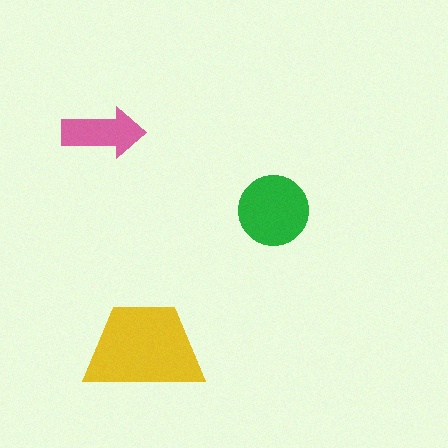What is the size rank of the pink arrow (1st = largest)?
3rd.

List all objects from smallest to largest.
The pink arrow, the green circle, the yellow trapezoid.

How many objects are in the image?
There are 3 objects in the image.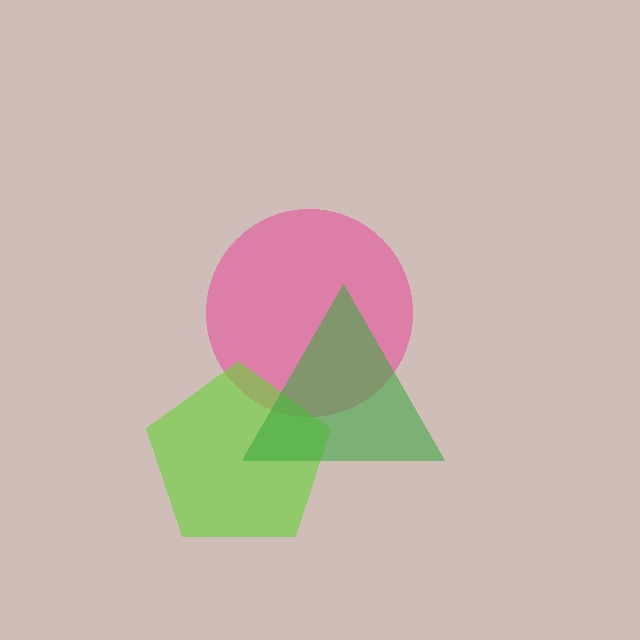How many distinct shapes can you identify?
There are 3 distinct shapes: a pink circle, a lime pentagon, a green triangle.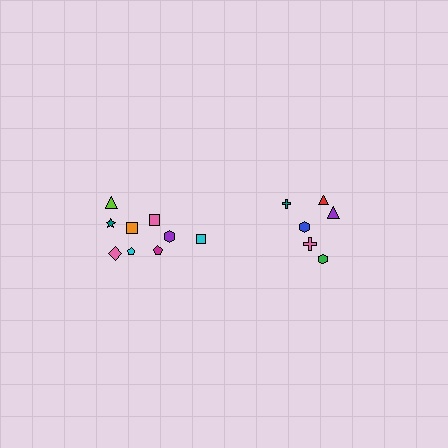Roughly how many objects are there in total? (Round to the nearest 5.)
Roughly 15 objects in total.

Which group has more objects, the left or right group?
The left group.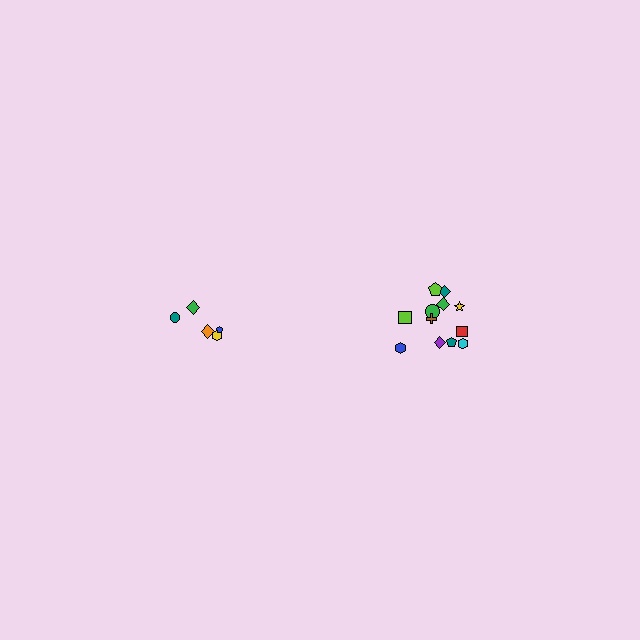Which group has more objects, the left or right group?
The right group.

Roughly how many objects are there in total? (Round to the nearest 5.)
Roughly 15 objects in total.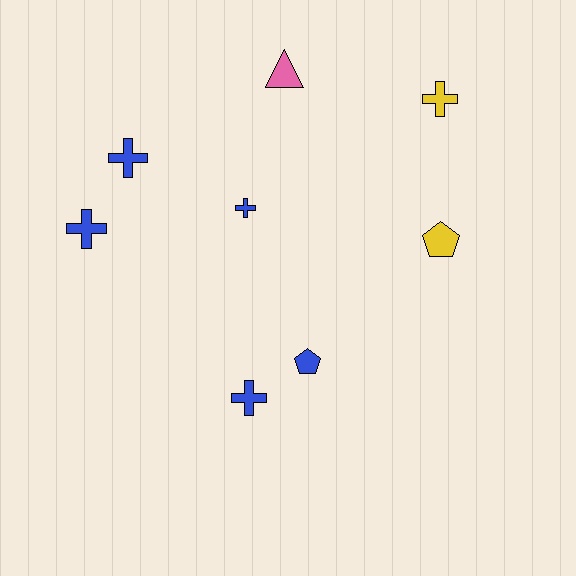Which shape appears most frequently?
Cross, with 5 objects.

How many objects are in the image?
There are 8 objects.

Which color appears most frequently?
Blue, with 5 objects.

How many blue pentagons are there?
There is 1 blue pentagon.